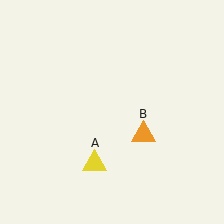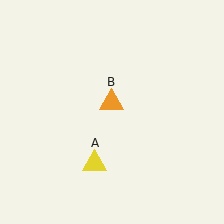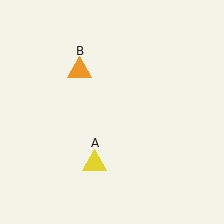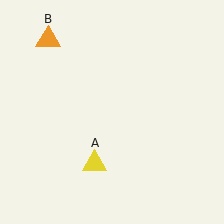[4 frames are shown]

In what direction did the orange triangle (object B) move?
The orange triangle (object B) moved up and to the left.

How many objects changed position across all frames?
1 object changed position: orange triangle (object B).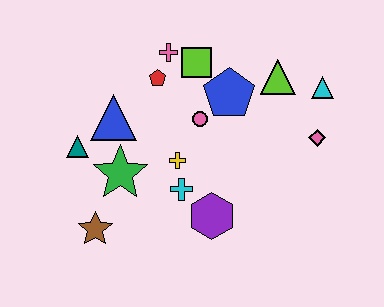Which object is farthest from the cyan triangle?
The brown star is farthest from the cyan triangle.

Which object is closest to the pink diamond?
The cyan triangle is closest to the pink diamond.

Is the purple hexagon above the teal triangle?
No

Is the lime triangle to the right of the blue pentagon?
Yes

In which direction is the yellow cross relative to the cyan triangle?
The yellow cross is to the left of the cyan triangle.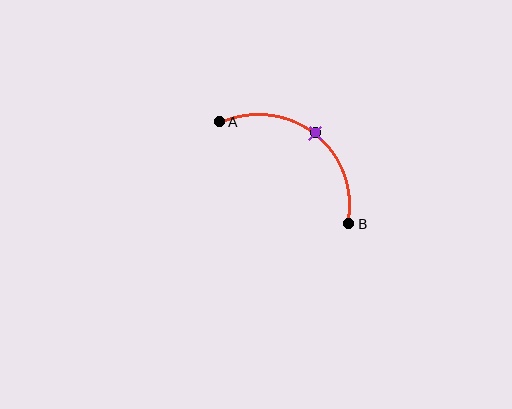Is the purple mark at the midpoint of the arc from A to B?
Yes. The purple mark lies on the arc at equal arc-length from both A and B — it is the arc midpoint.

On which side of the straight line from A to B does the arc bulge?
The arc bulges above and to the right of the straight line connecting A and B.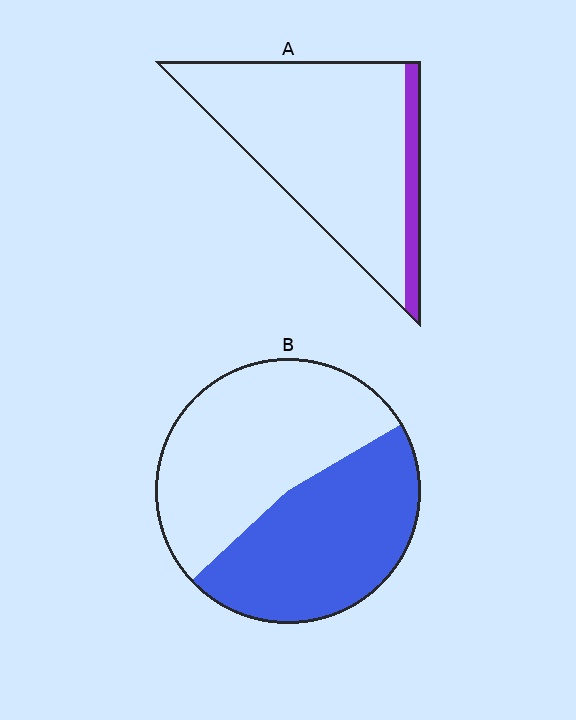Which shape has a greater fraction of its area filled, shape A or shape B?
Shape B.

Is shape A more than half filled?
No.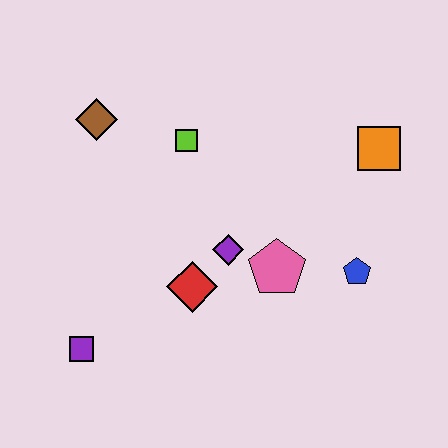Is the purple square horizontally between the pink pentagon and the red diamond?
No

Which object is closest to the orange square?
The blue pentagon is closest to the orange square.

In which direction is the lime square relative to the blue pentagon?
The lime square is to the left of the blue pentagon.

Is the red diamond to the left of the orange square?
Yes